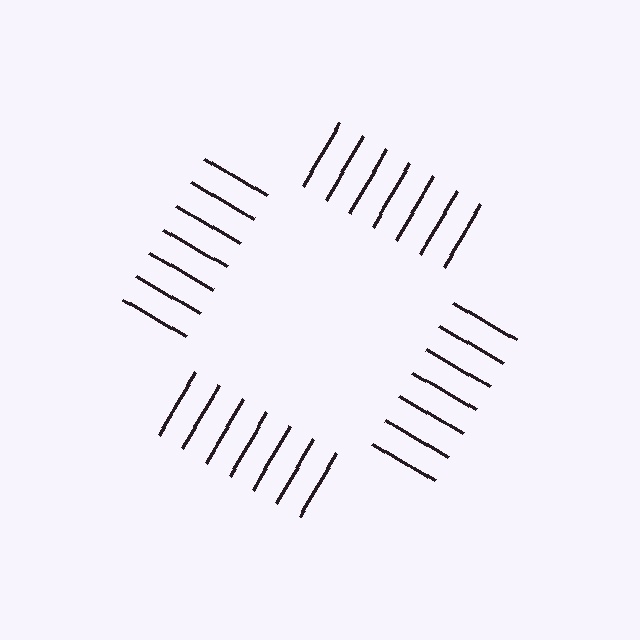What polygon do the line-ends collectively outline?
An illusory square — the line segments terminate on its edges but no continuous stroke is drawn.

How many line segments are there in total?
28 — 7 along each of the 4 edges.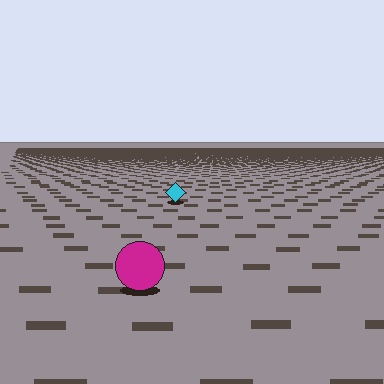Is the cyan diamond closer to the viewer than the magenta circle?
No. The magenta circle is closer — you can tell from the texture gradient: the ground texture is coarser near it.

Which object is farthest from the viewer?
The cyan diamond is farthest from the viewer. It appears smaller and the ground texture around it is denser.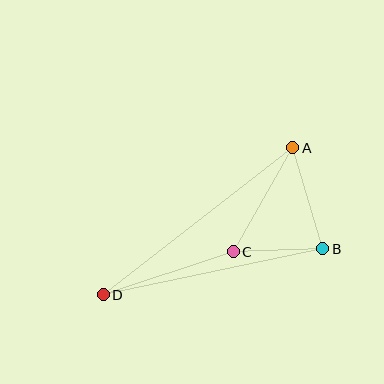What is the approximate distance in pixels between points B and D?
The distance between B and D is approximately 224 pixels.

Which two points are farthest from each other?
Points A and D are farthest from each other.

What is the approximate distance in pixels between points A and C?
The distance between A and C is approximately 120 pixels.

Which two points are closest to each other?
Points B and C are closest to each other.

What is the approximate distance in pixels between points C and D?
The distance between C and D is approximately 137 pixels.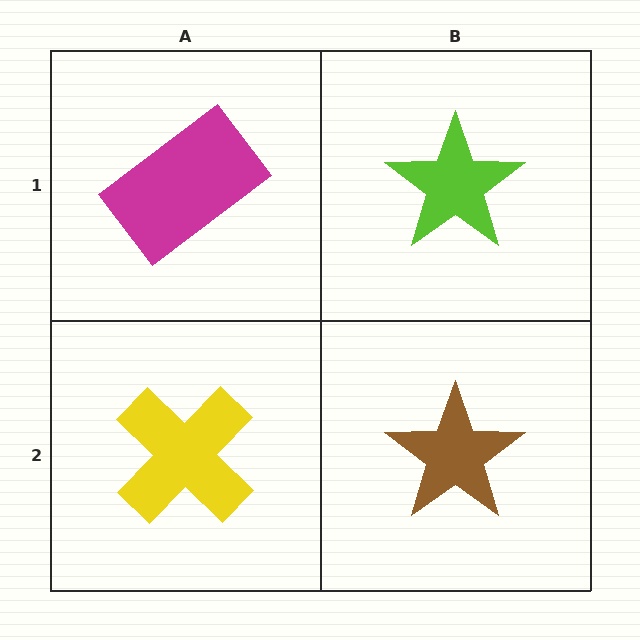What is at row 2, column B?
A brown star.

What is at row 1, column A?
A magenta rectangle.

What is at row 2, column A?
A yellow cross.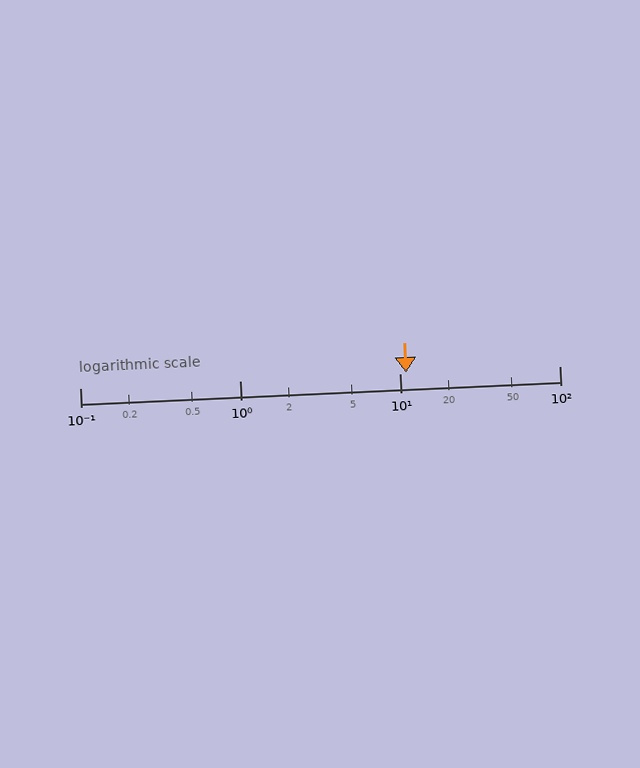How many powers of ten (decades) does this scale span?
The scale spans 3 decades, from 0.1 to 100.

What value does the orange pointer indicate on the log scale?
The pointer indicates approximately 11.